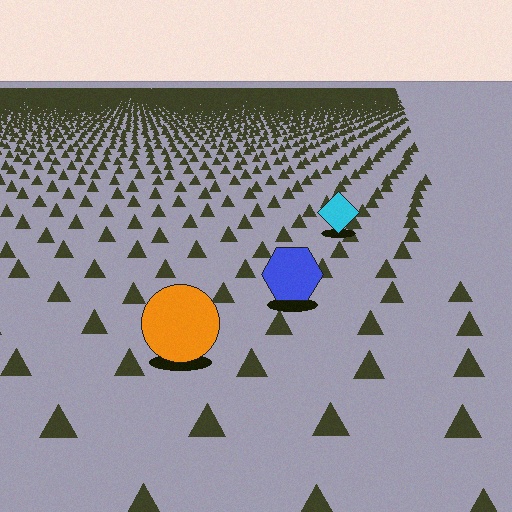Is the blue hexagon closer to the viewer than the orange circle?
No. The orange circle is closer — you can tell from the texture gradient: the ground texture is coarser near it.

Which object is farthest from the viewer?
The cyan diamond is farthest from the viewer. It appears smaller and the ground texture around it is denser.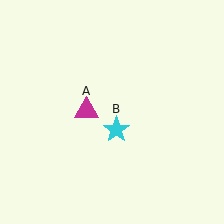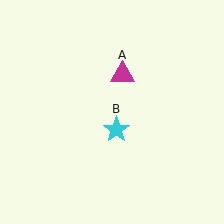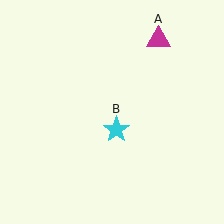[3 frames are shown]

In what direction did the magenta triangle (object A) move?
The magenta triangle (object A) moved up and to the right.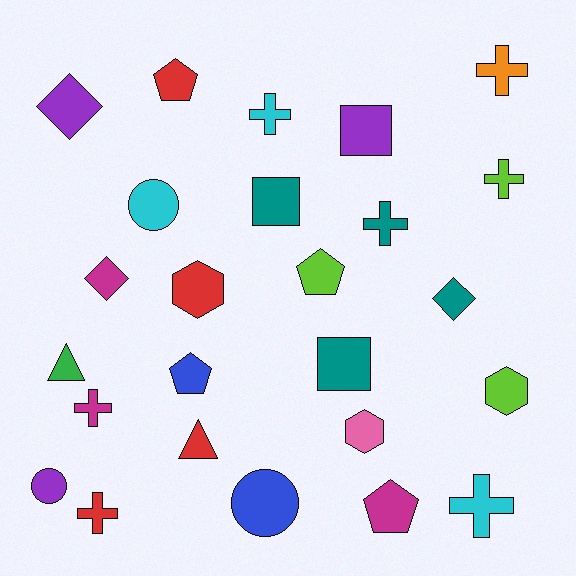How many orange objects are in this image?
There is 1 orange object.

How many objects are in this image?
There are 25 objects.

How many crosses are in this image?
There are 7 crosses.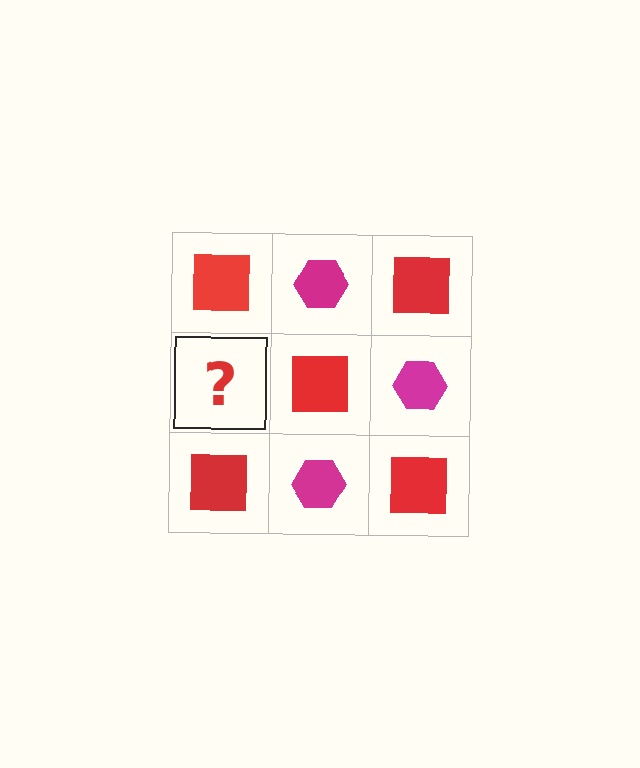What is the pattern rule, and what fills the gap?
The rule is that it alternates red square and magenta hexagon in a checkerboard pattern. The gap should be filled with a magenta hexagon.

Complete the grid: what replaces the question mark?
The question mark should be replaced with a magenta hexagon.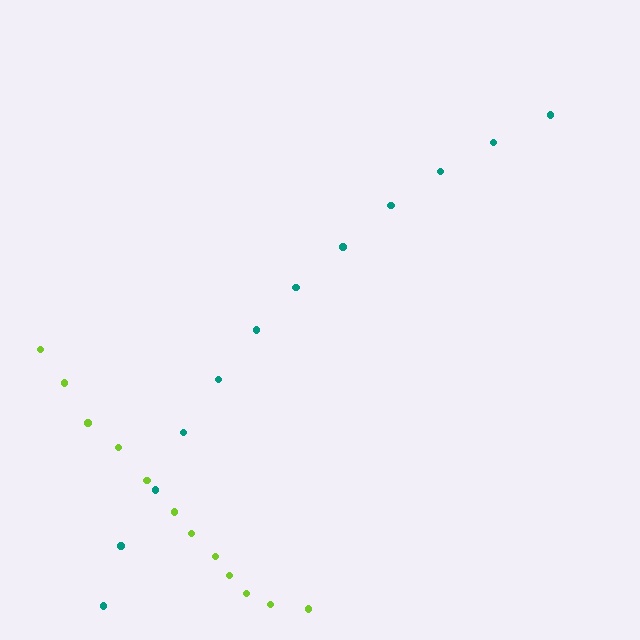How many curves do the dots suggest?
There are 2 distinct paths.